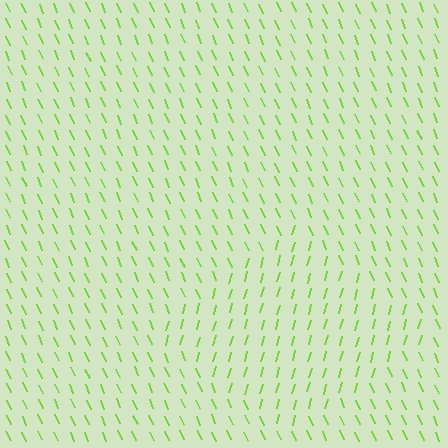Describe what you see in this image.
The image is filled with small lime line segments. A diamond region in the image has lines oriented differently from the surrounding lines, creating a visible texture boundary.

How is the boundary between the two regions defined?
The boundary is defined purely by a change in line orientation (approximately 38 degrees difference). All lines are the same color and thickness.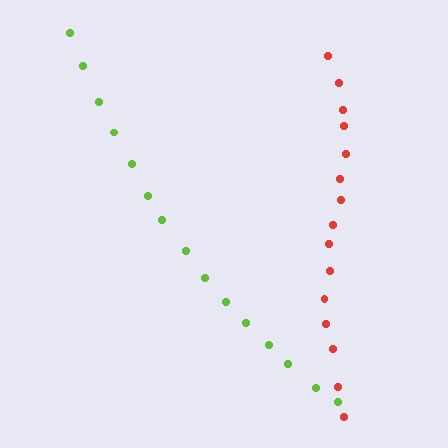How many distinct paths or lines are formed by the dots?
There are 2 distinct paths.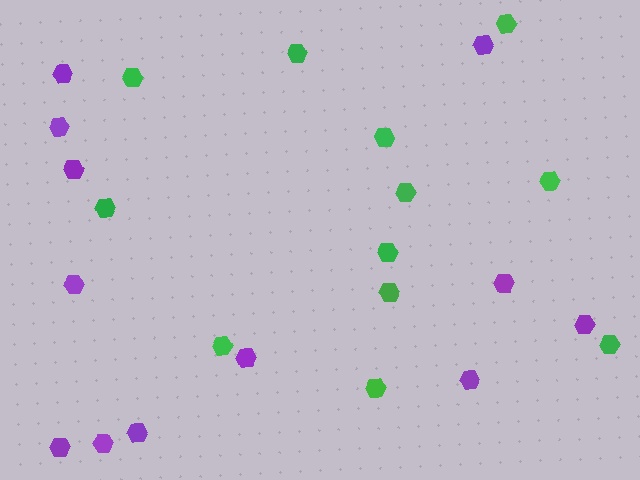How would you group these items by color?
There are 2 groups: one group of purple hexagons (12) and one group of green hexagons (12).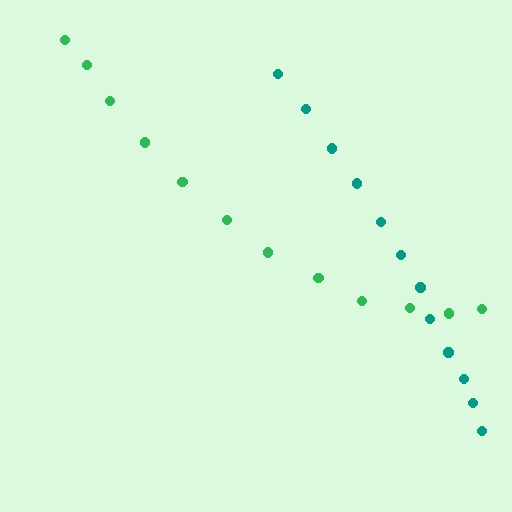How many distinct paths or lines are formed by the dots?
There are 2 distinct paths.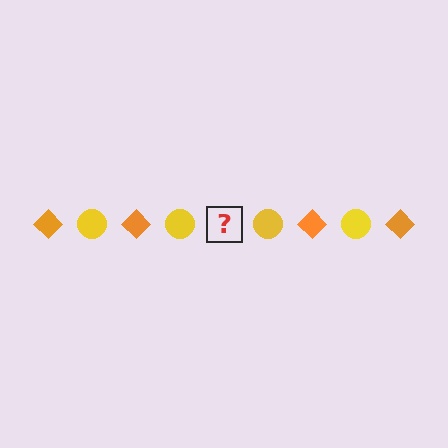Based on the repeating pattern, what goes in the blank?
The blank should be an orange diamond.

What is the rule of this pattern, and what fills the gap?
The rule is that the pattern alternates between orange diamond and yellow circle. The gap should be filled with an orange diamond.